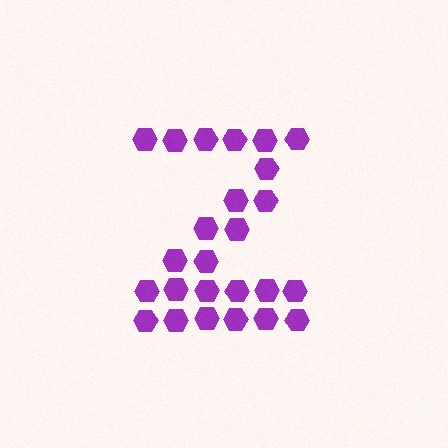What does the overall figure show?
The overall figure shows the letter Z.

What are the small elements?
The small elements are hexagons.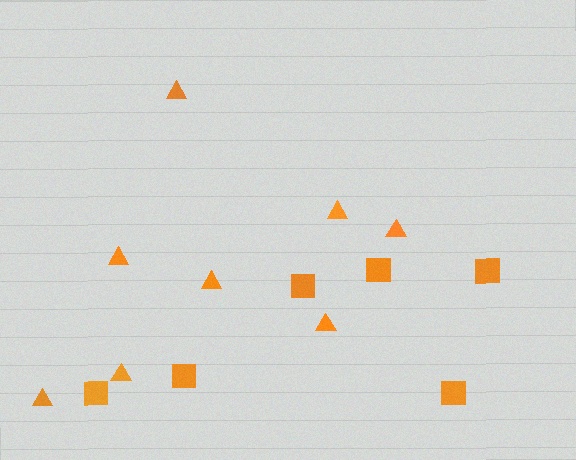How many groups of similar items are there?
There are 2 groups: one group of squares (6) and one group of triangles (8).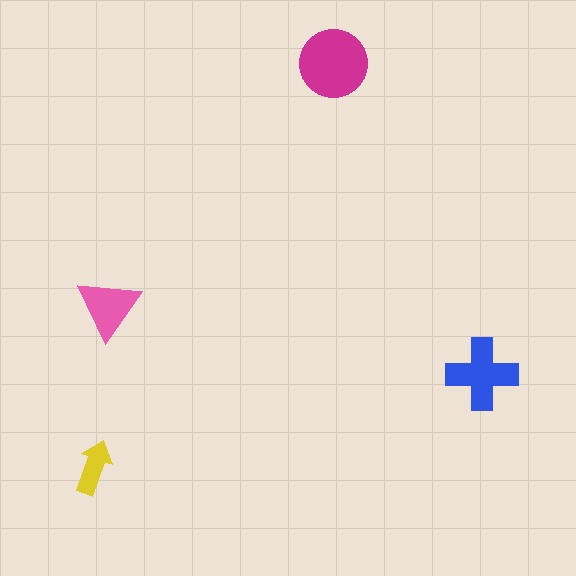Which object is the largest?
The magenta circle.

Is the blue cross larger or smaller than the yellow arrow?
Larger.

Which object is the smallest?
The yellow arrow.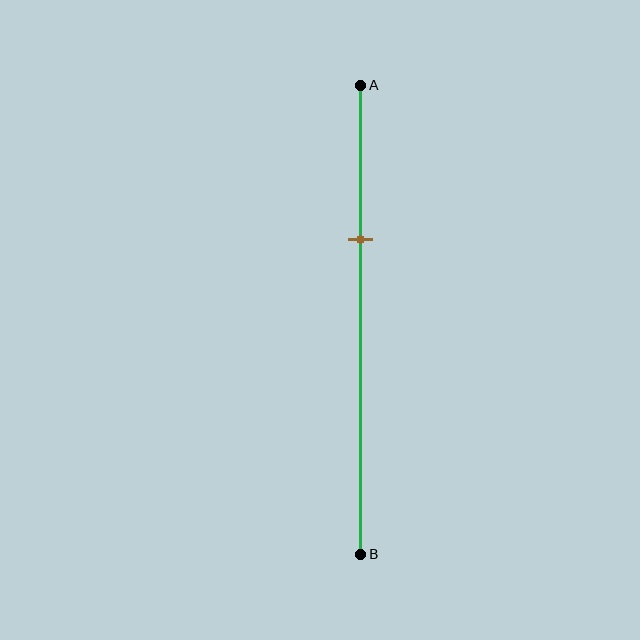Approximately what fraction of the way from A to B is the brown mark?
The brown mark is approximately 35% of the way from A to B.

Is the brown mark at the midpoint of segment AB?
No, the mark is at about 35% from A, not at the 50% midpoint.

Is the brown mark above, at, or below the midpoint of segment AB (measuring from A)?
The brown mark is above the midpoint of segment AB.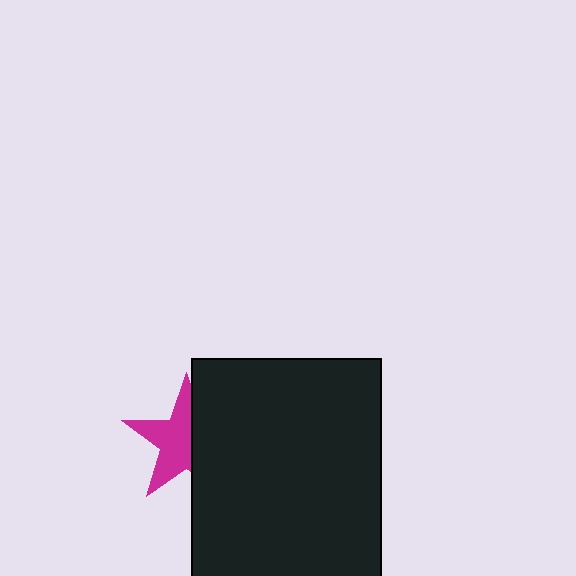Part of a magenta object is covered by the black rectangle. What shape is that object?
It is a star.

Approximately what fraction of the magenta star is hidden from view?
Roughly 42% of the magenta star is hidden behind the black rectangle.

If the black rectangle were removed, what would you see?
You would see the complete magenta star.